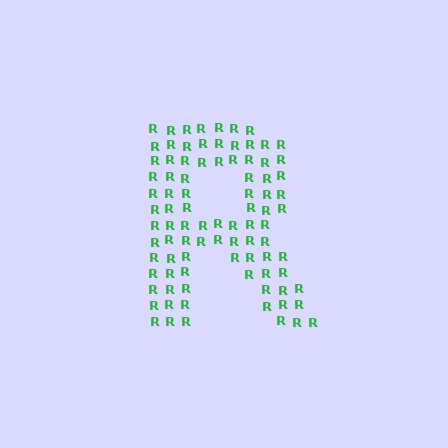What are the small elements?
The small elements are letter R's.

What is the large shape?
The large shape is the letter R.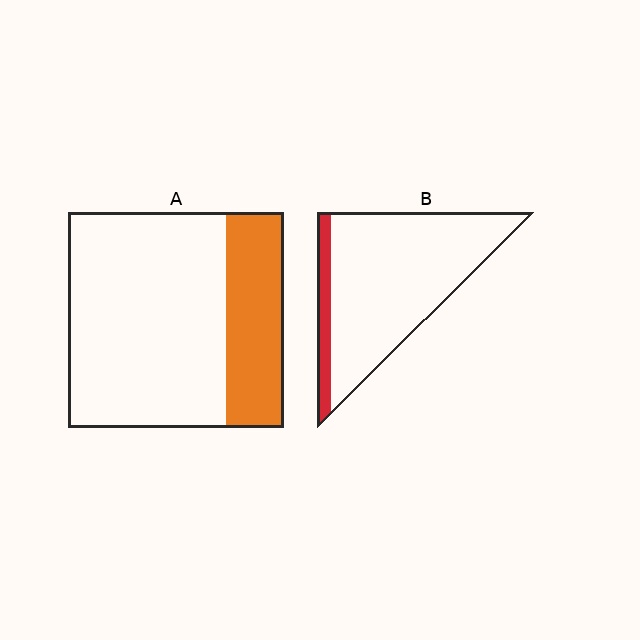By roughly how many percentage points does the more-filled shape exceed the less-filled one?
By roughly 15 percentage points (A over B).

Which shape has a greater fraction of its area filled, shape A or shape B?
Shape A.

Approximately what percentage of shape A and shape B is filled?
A is approximately 25% and B is approximately 10%.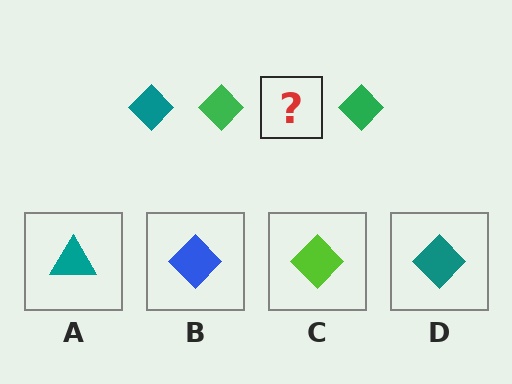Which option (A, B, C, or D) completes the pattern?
D.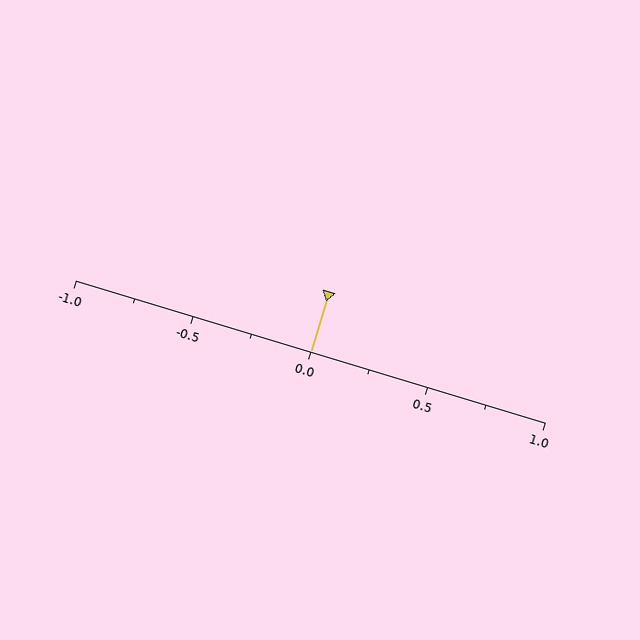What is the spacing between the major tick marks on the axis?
The major ticks are spaced 0.5 apart.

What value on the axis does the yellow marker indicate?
The marker indicates approximately 0.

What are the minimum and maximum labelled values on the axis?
The axis runs from -1.0 to 1.0.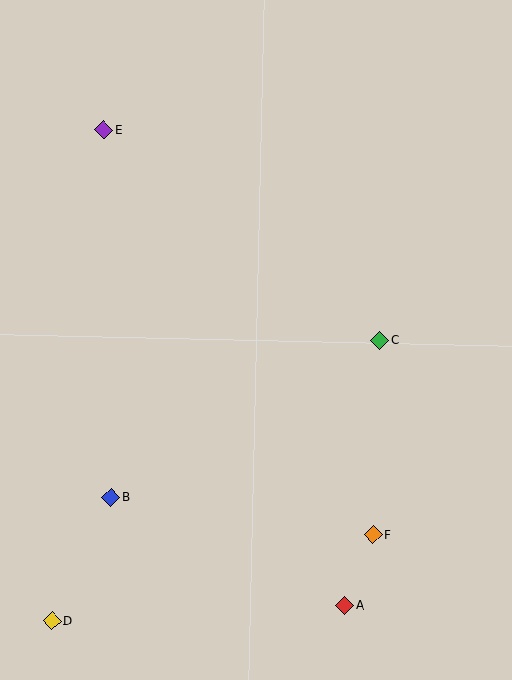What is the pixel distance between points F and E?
The distance between F and E is 486 pixels.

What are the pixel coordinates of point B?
Point B is at (111, 497).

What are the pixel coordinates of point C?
Point C is at (380, 340).